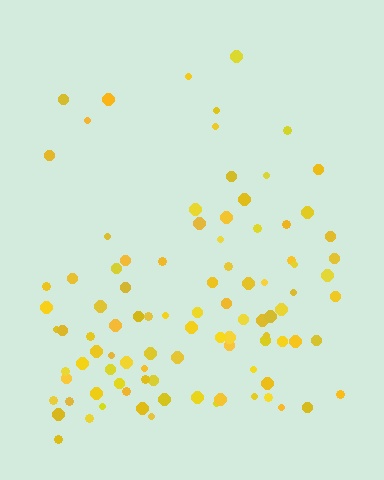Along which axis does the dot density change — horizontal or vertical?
Vertical.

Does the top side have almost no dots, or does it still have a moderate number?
Still a moderate number, just noticeably fewer than the bottom.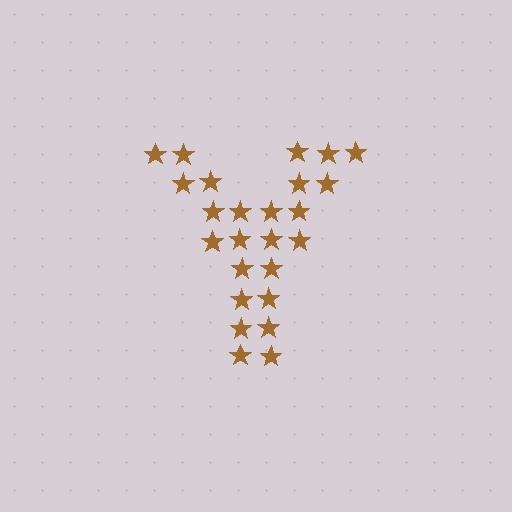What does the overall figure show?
The overall figure shows the letter Y.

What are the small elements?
The small elements are stars.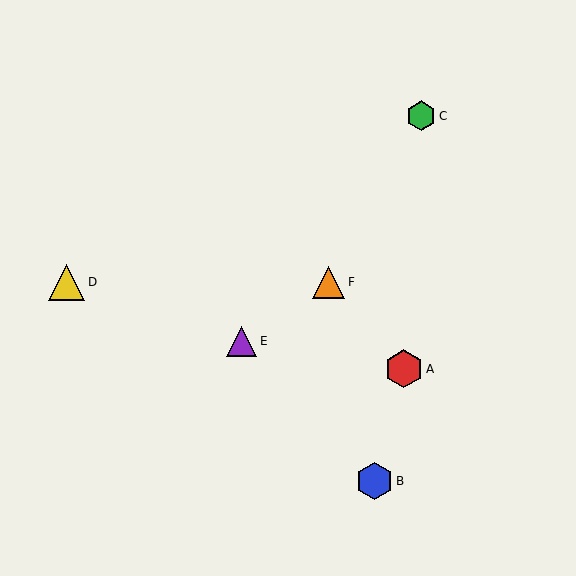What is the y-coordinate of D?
Object D is at y≈282.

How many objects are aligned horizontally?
2 objects (D, F) are aligned horizontally.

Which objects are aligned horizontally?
Objects D, F are aligned horizontally.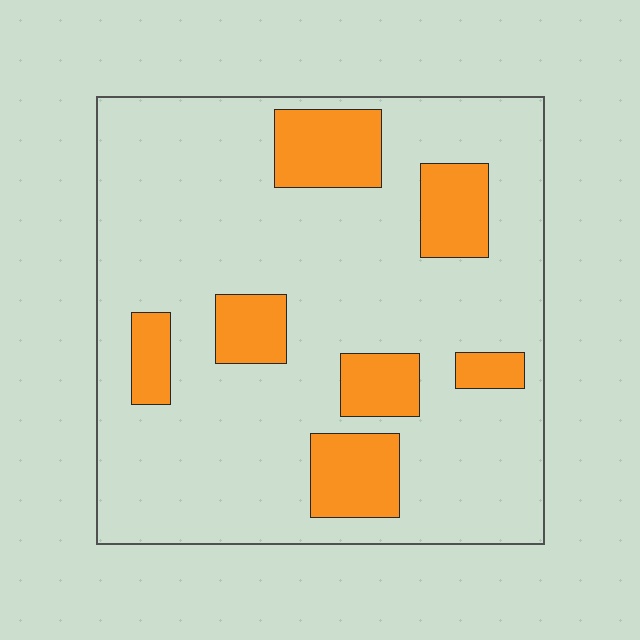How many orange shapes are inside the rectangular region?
7.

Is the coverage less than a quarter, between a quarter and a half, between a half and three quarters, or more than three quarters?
Less than a quarter.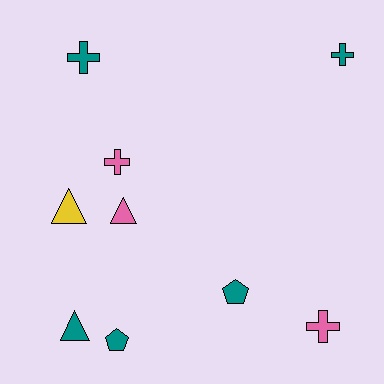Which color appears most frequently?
Teal, with 5 objects.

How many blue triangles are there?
There are no blue triangles.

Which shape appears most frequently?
Cross, with 4 objects.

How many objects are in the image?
There are 9 objects.